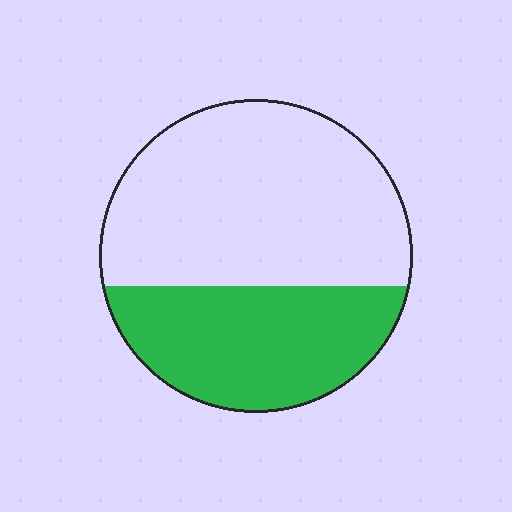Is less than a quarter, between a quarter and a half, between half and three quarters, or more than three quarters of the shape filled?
Between a quarter and a half.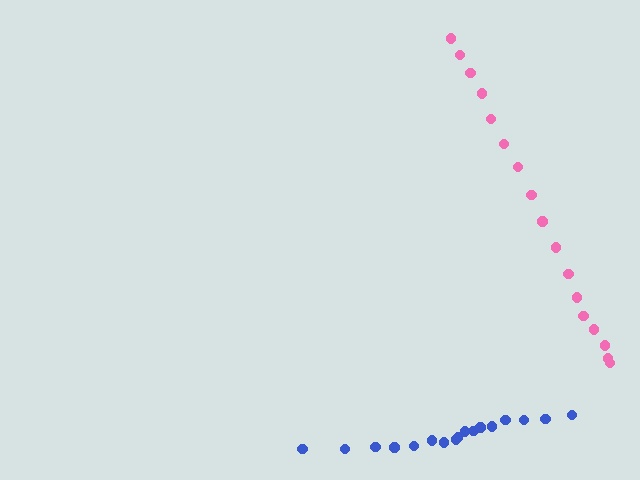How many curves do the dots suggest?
There are 2 distinct paths.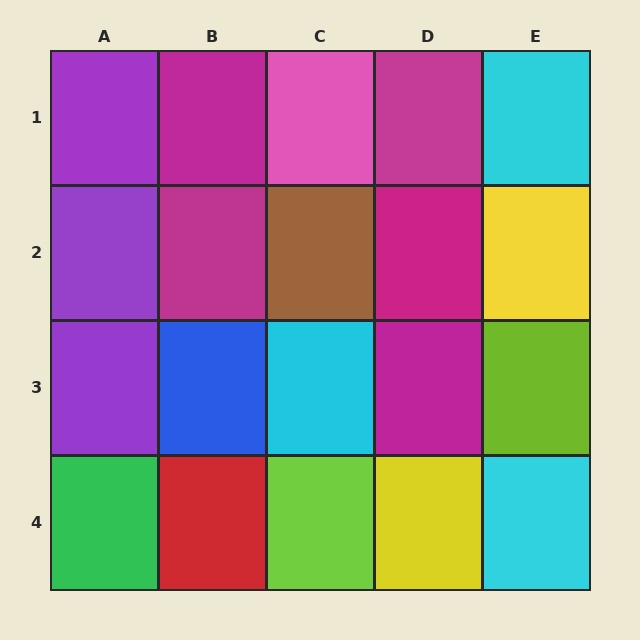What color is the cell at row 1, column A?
Purple.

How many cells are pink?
1 cell is pink.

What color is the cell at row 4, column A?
Green.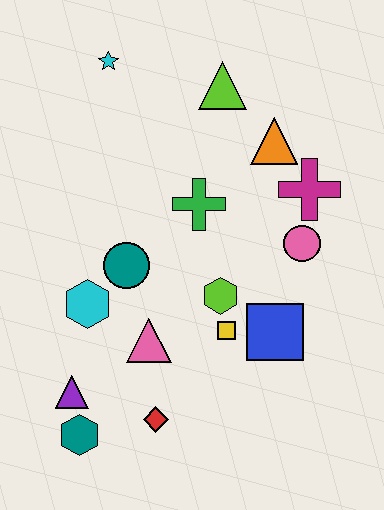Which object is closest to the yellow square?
The lime hexagon is closest to the yellow square.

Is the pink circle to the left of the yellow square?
No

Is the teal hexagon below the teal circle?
Yes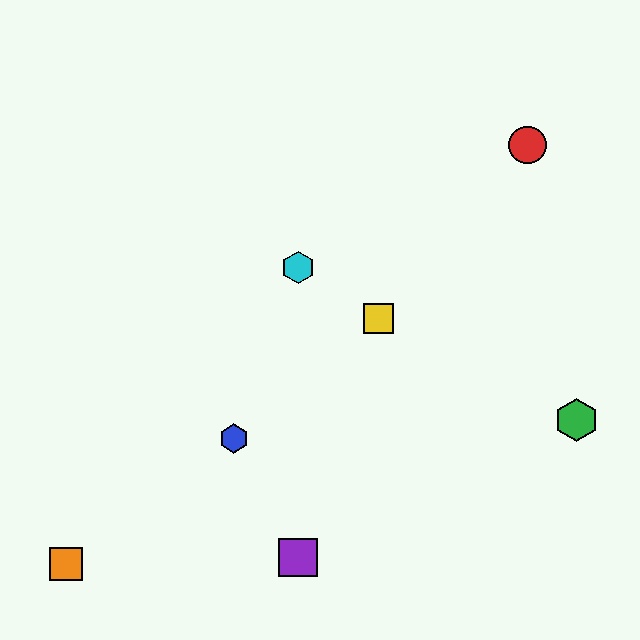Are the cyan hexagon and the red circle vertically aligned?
No, the cyan hexagon is at x≈298 and the red circle is at x≈528.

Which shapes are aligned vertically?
The purple square, the cyan hexagon are aligned vertically.